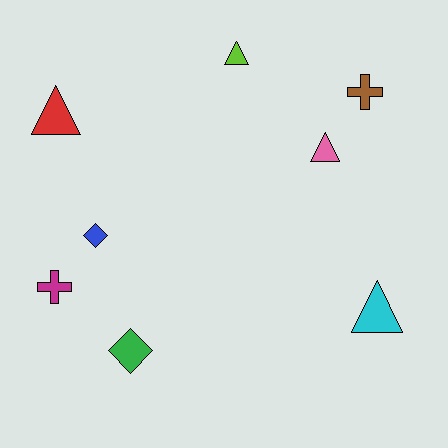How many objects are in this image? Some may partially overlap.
There are 8 objects.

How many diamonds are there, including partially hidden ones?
There are 2 diamonds.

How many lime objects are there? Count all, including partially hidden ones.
There is 1 lime object.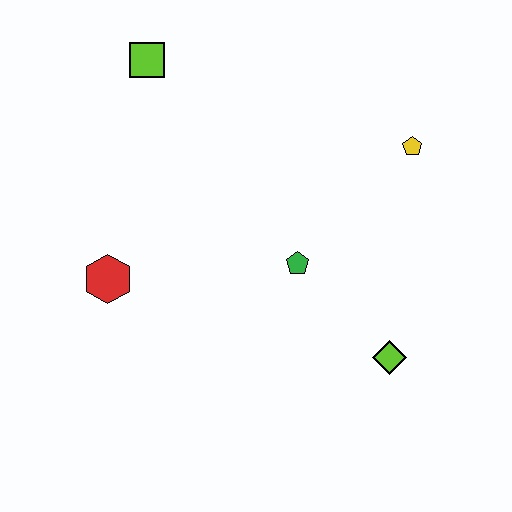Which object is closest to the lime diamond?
The green pentagon is closest to the lime diamond.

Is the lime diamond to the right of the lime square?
Yes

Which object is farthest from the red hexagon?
The yellow pentagon is farthest from the red hexagon.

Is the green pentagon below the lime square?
Yes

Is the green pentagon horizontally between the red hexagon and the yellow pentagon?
Yes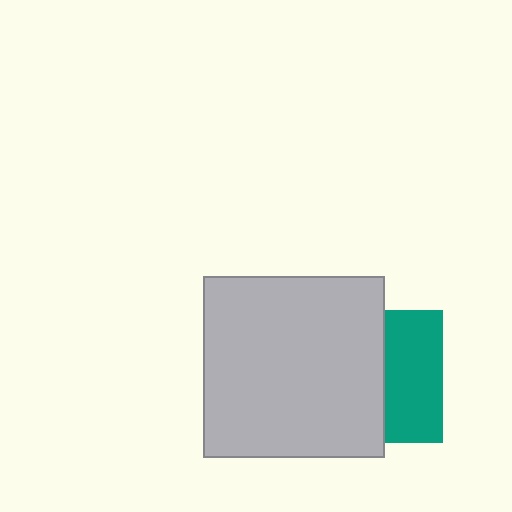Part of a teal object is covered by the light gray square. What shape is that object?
It is a square.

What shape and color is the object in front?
The object in front is a light gray square.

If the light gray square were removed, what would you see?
You would see the complete teal square.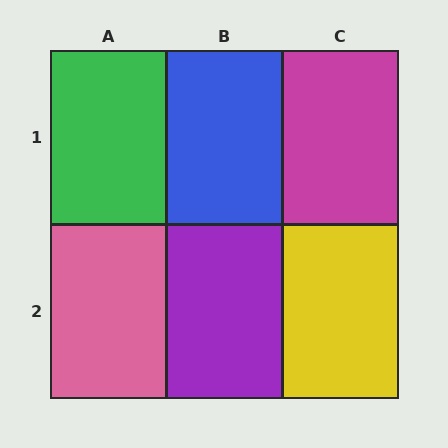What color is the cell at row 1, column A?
Green.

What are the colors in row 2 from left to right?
Pink, purple, yellow.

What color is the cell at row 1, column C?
Magenta.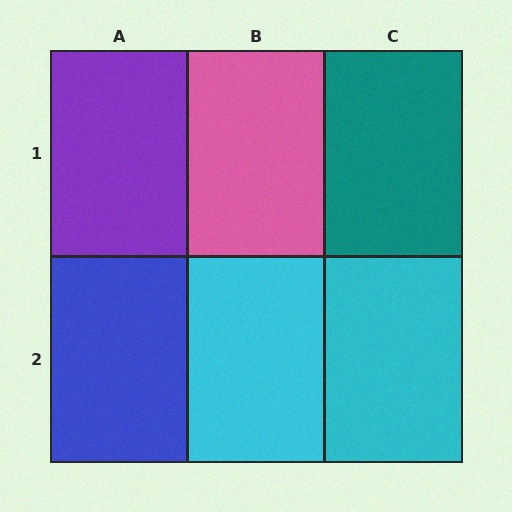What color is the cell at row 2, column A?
Blue.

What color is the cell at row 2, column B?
Cyan.